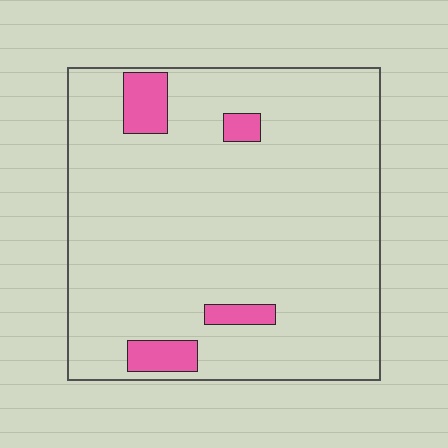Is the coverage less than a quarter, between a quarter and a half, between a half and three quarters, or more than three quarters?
Less than a quarter.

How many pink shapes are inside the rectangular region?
4.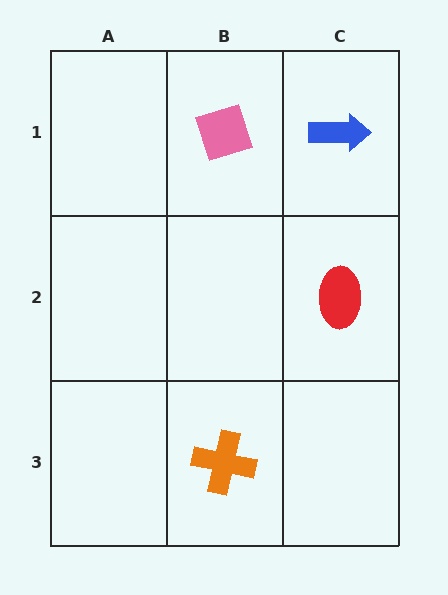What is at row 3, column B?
An orange cross.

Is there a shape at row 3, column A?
No, that cell is empty.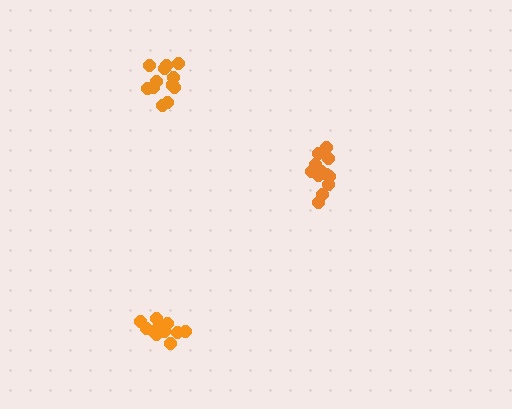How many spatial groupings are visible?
There are 3 spatial groupings.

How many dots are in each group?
Group 1: 12 dots, Group 2: 12 dots, Group 3: 13 dots (37 total).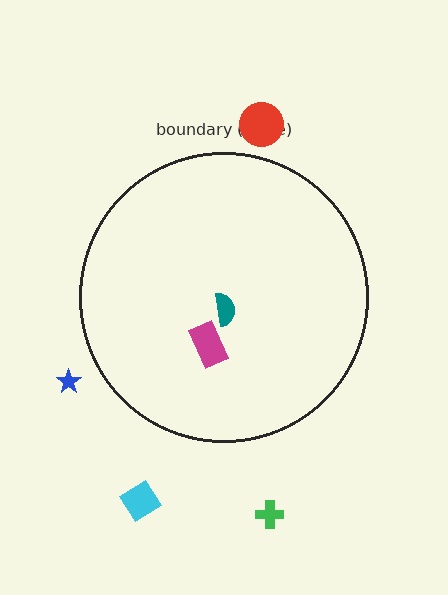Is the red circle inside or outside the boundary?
Outside.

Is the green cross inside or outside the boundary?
Outside.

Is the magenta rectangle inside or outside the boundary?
Inside.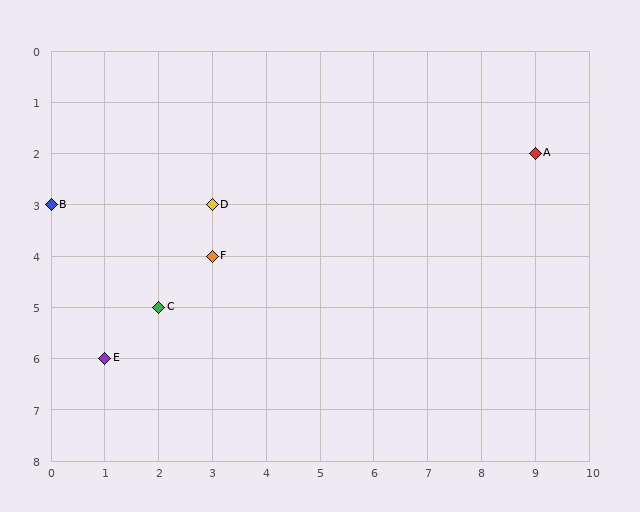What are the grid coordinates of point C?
Point C is at grid coordinates (2, 5).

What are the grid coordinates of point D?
Point D is at grid coordinates (3, 3).